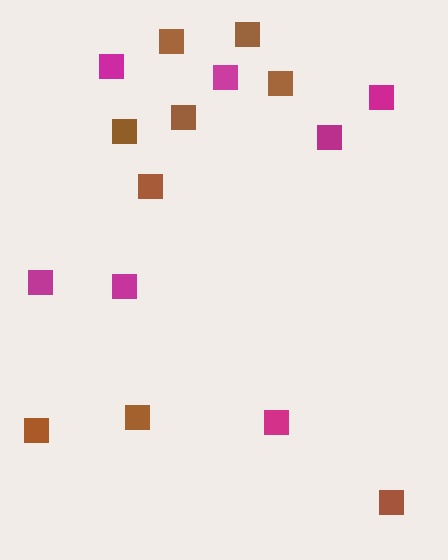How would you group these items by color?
There are 2 groups: one group of magenta squares (7) and one group of brown squares (9).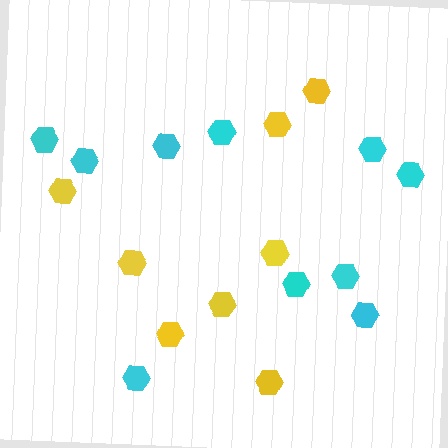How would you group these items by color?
There are 2 groups: one group of yellow hexagons (8) and one group of cyan hexagons (10).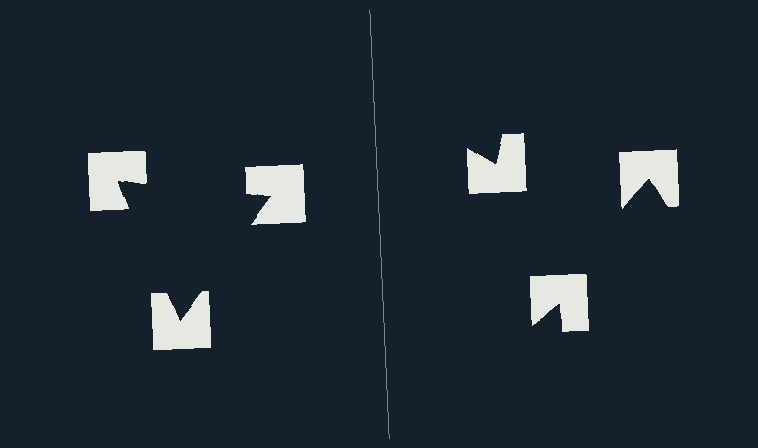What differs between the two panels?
The notched squares are positioned identically on both sides; only the wedge orientations differ. On the left they align to a triangle; on the right they are misaligned.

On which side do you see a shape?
An illusory triangle appears on the left side. On the right side the wedge cuts are rotated, so no coherent shape forms.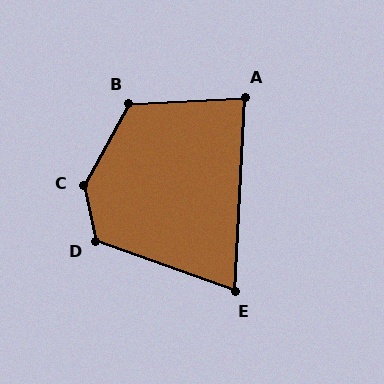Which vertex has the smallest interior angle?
E, at approximately 73 degrees.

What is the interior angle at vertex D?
Approximately 121 degrees (obtuse).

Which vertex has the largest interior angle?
C, at approximately 139 degrees.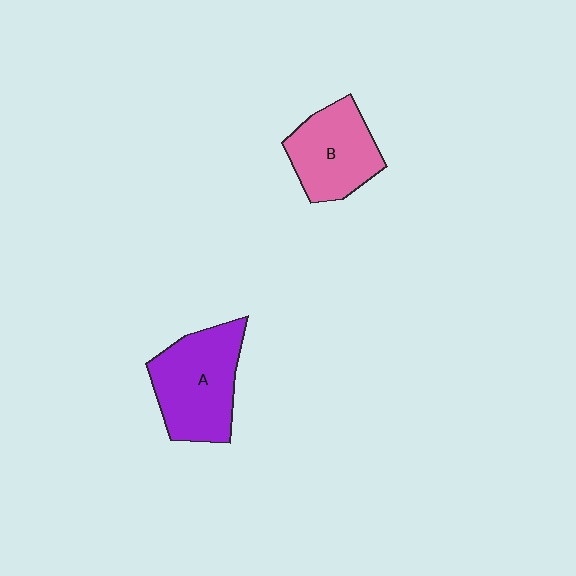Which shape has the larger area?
Shape A (purple).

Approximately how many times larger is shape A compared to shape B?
Approximately 1.2 times.